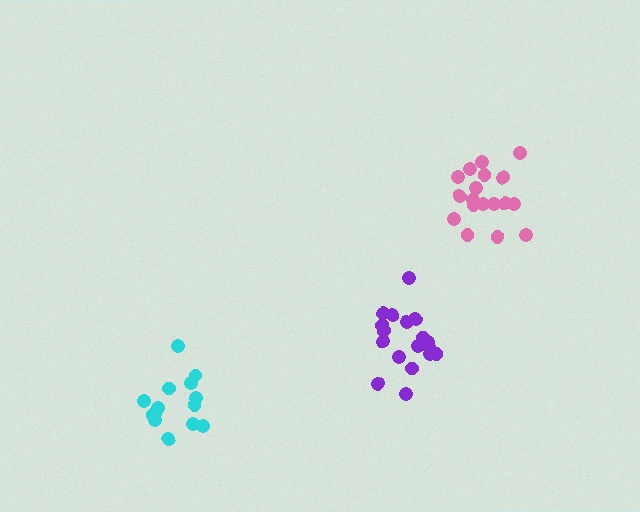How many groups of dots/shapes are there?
There are 3 groups.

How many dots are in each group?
Group 1: 18 dots, Group 2: 14 dots, Group 3: 18 dots (50 total).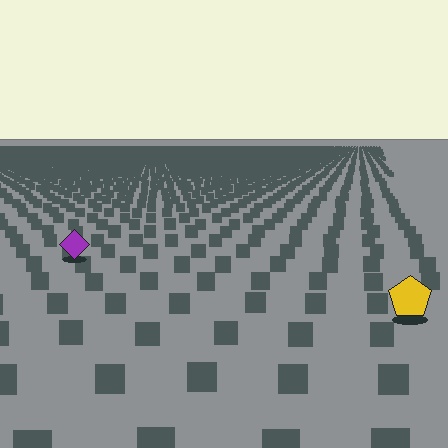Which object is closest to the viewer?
The yellow pentagon is closest. The texture marks near it are larger and more spread out.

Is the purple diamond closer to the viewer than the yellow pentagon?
No. The yellow pentagon is closer — you can tell from the texture gradient: the ground texture is coarser near it.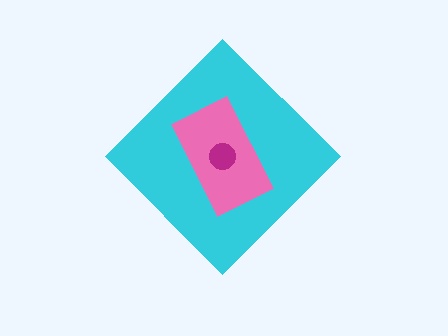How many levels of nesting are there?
3.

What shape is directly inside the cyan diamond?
The pink rectangle.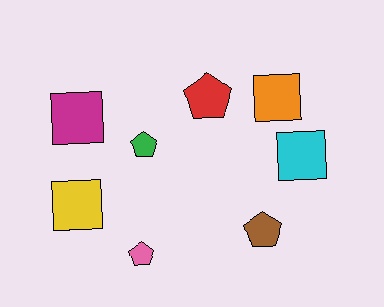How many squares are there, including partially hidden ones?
There are 4 squares.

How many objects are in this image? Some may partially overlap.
There are 8 objects.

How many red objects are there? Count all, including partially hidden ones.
There is 1 red object.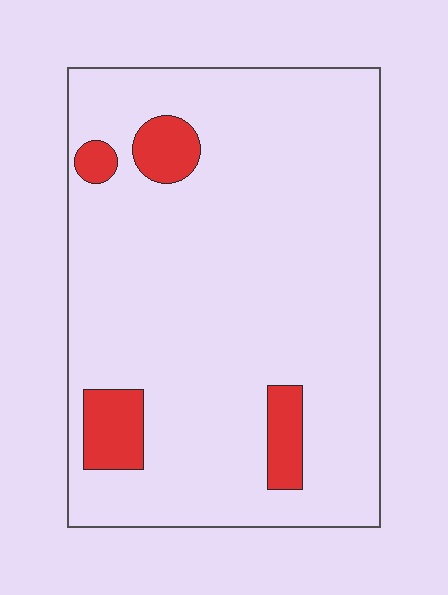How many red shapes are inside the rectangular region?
4.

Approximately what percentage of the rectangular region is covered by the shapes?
Approximately 10%.